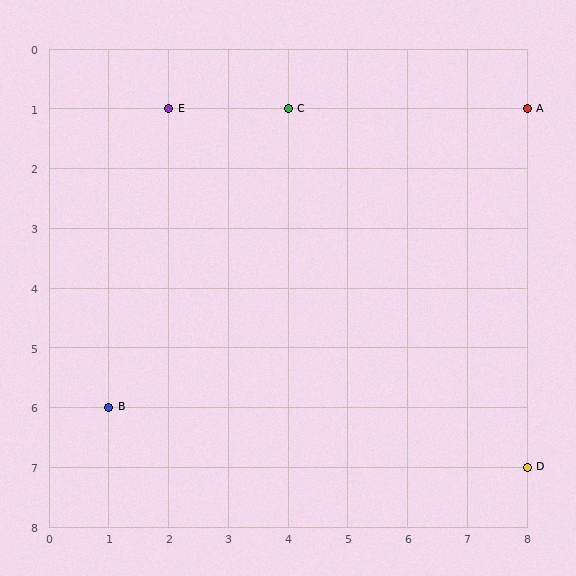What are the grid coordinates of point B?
Point B is at grid coordinates (1, 6).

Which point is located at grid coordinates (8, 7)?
Point D is at (8, 7).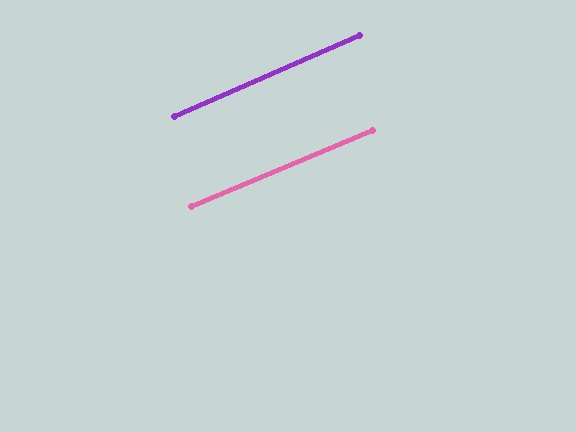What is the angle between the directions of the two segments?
Approximately 1 degree.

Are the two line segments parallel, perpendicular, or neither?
Parallel — their directions differ by only 0.7°.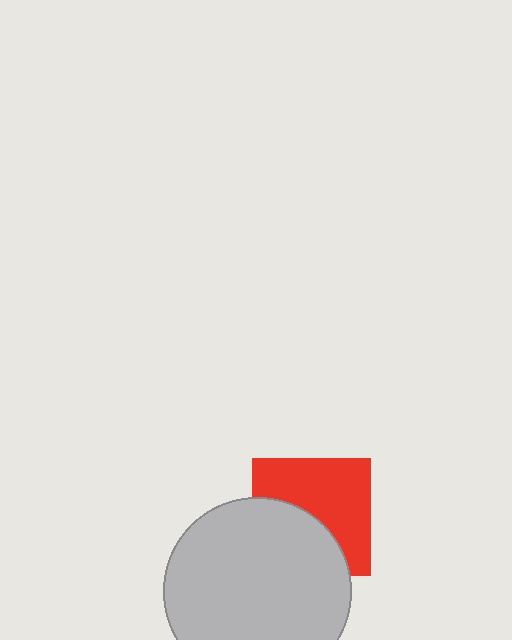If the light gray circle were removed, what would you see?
You would see the complete red square.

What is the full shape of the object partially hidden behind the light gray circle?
The partially hidden object is a red square.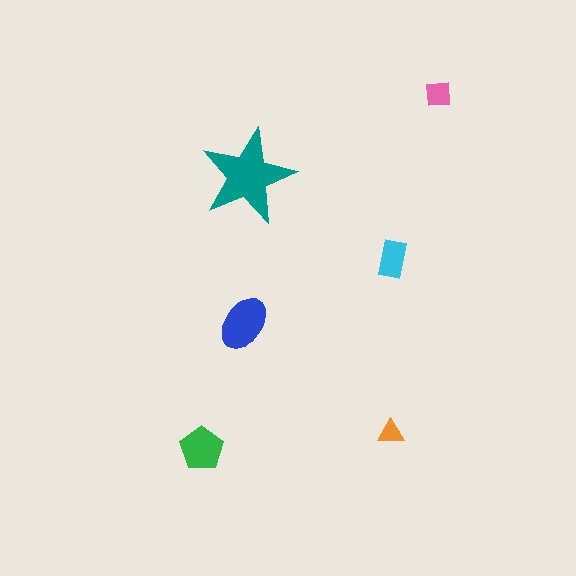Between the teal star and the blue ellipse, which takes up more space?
The teal star.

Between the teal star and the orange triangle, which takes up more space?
The teal star.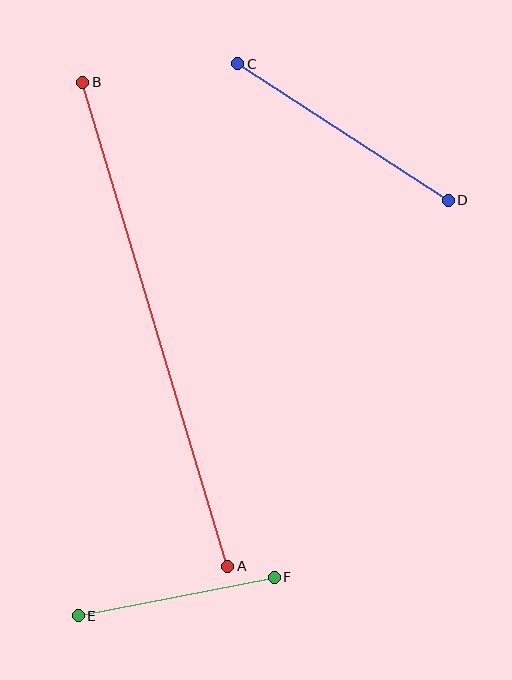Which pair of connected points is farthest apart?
Points A and B are farthest apart.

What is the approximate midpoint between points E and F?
The midpoint is at approximately (176, 597) pixels.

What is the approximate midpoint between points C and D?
The midpoint is at approximately (343, 132) pixels.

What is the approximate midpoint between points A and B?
The midpoint is at approximately (155, 324) pixels.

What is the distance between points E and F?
The distance is approximately 200 pixels.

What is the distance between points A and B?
The distance is approximately 505 pixels.